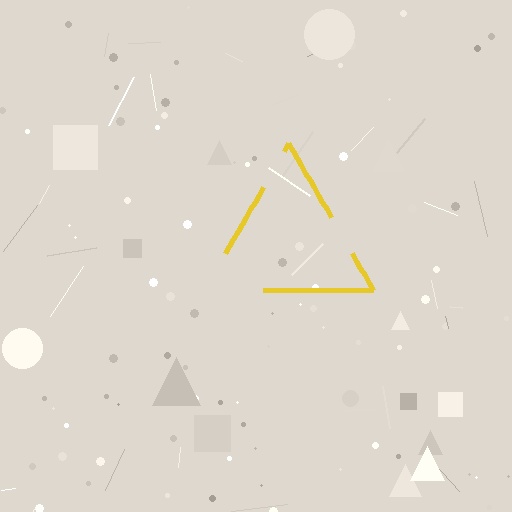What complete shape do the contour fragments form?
The contour fragments form a triangle.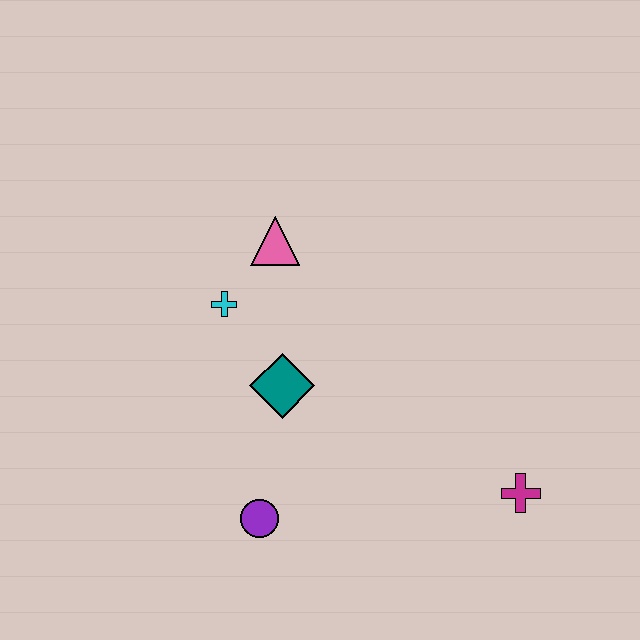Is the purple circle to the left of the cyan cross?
No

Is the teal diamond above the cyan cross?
No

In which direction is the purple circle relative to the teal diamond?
The purple circle is below the teal diamond.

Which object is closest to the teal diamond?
The cyan cross is closest to the teal diamond.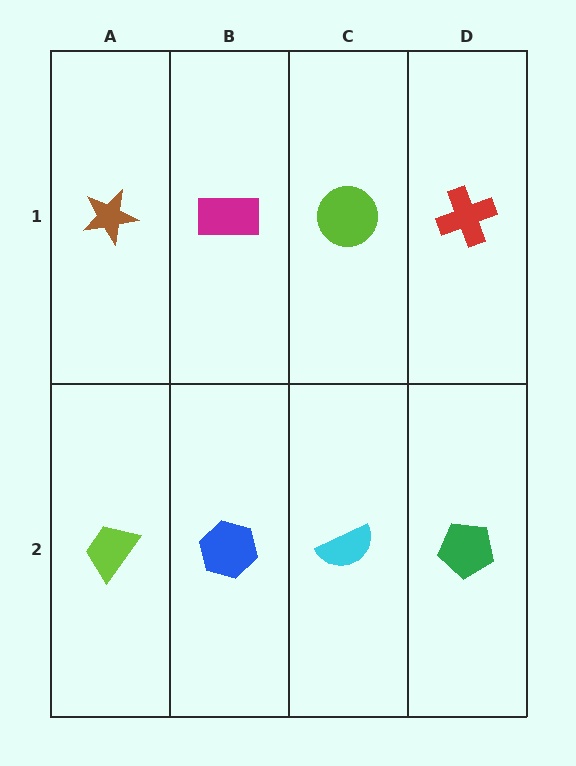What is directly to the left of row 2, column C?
A blue hexagon.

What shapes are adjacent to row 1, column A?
A lime trapezoid (row 2, column A), a magenta rectangle (row 1, column B).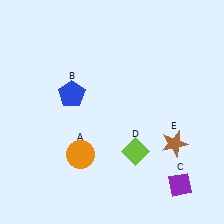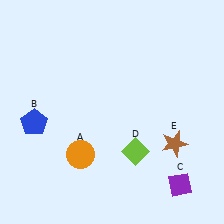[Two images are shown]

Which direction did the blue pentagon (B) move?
The blue pentagon (B) moved left.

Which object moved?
The blue pentagon (B) moved left.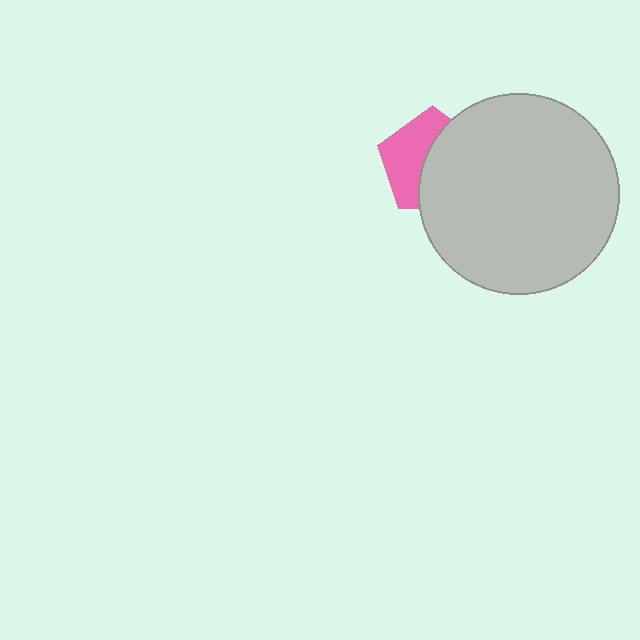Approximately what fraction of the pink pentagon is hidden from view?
Roughly 55% of the pink pentagon is hidden behind the light gray circle.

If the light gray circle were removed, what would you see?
You would see the complete pink pentagon.